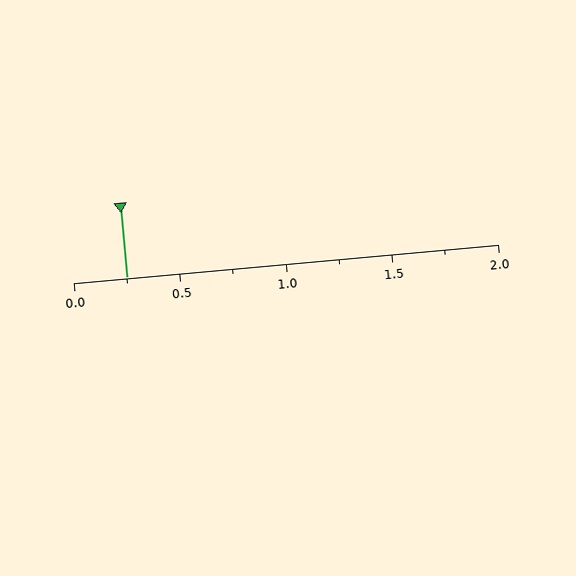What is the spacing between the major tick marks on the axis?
The major ticks are spaced 0.5 apart.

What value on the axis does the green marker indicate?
The marker indicates approximately 0.25.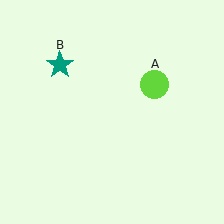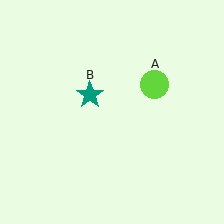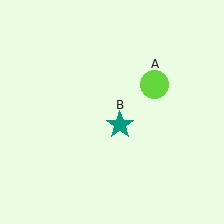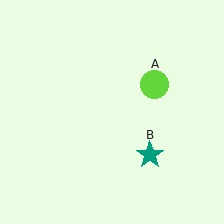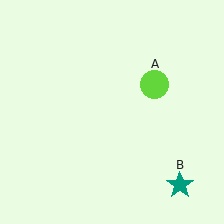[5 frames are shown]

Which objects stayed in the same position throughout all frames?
Lime circle (object A) remained stationary.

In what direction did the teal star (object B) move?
The teal star (object B) moved down and to the right.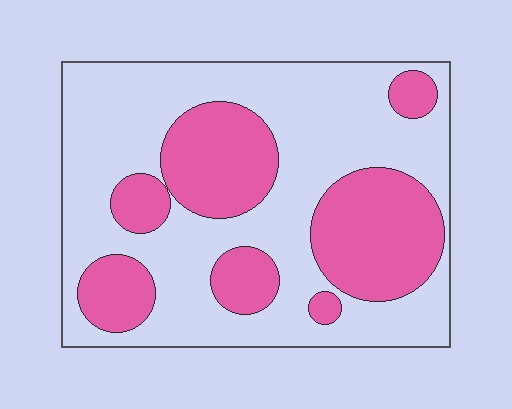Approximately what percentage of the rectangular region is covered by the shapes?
Approximately 35%.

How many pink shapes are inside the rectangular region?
7.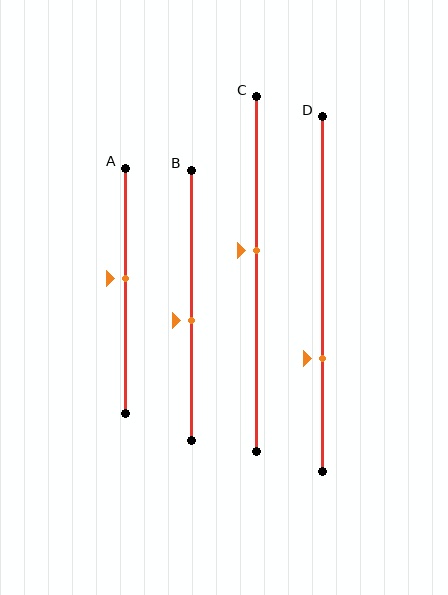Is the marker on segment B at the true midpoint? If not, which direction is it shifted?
No, the marker on segment B is shifted downward by about 6% of the segment length.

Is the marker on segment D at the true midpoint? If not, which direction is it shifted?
No, the marker on segment D is shifted downward by about 18% of the segment length.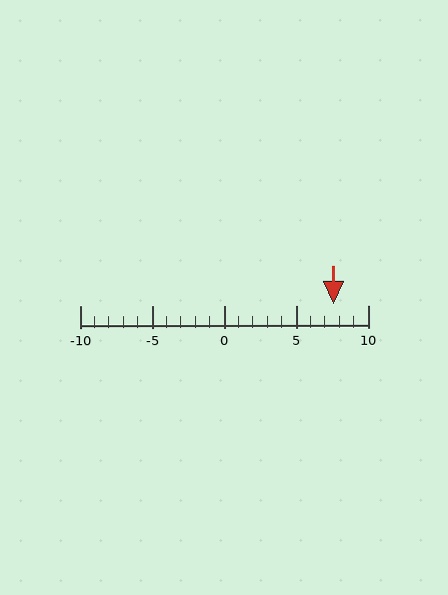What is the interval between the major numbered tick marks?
The major tick marks are spaced 5 units apart.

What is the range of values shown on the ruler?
The ruler shows values from -10 to 10.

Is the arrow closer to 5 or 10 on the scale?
The arrow is closer to 10.